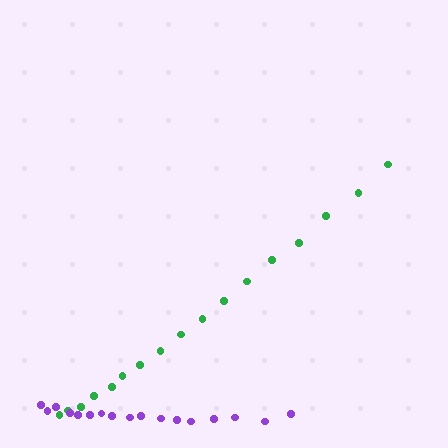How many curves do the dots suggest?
There are 2 distinct paths.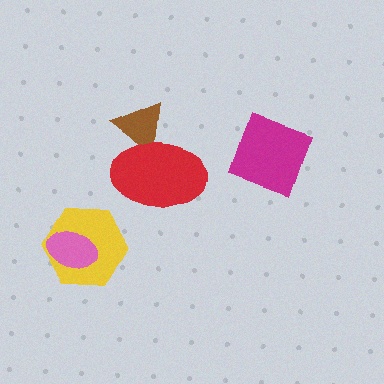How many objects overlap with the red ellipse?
1 object overlaps with the red ellipse.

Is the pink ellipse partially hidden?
No, no other shape covers it.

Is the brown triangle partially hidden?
Yes, it is partially covered by another shape.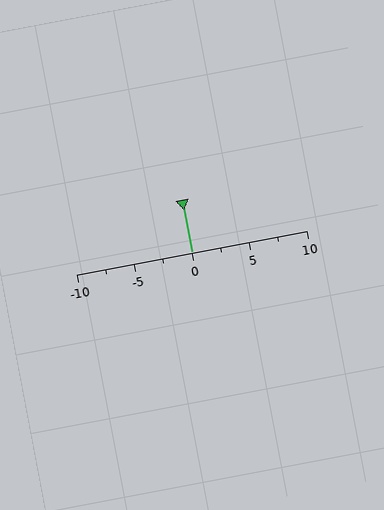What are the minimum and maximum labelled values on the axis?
The axis runs from -10 to 10.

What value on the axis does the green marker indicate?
The marker indicates approximately 0.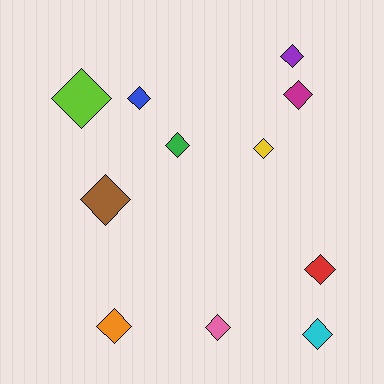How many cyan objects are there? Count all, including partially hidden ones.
There is 1 cyan object.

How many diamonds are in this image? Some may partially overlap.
There are 11 diamonds.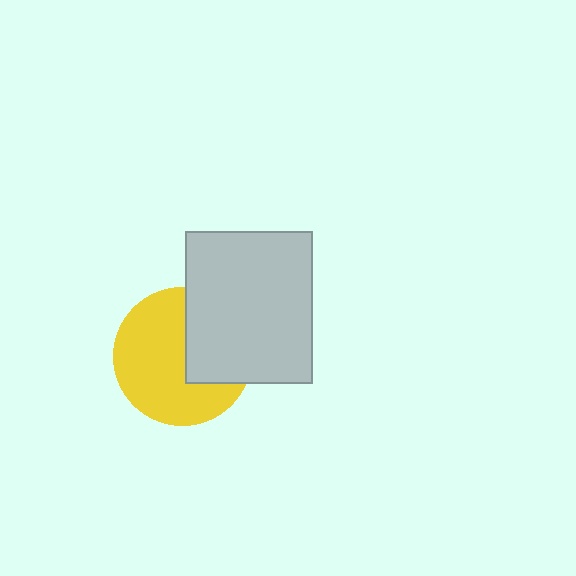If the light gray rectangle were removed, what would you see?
You would see the complete yellow circle.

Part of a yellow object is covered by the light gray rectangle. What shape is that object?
It is a circle.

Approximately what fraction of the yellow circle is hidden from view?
Roughly 35% of the yellow circle is hidden behind the light gray rectangle.